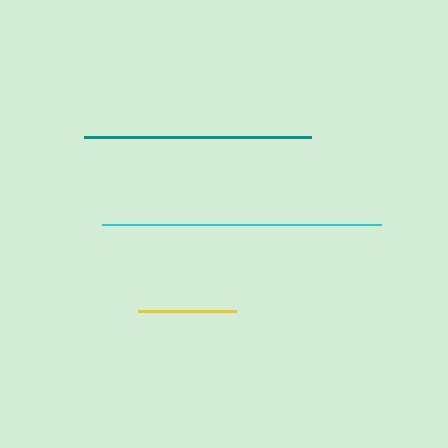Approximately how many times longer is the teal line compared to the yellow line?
The teal line is approximately 2.3 times the length of the yellow line.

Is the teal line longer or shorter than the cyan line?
The cyan line is longer than the teal line.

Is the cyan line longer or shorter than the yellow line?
The cyan line is longer than the yellow line.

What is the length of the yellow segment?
The yellow segment is approximately 98 pixels long.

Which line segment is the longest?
The cyan line is the longest at approximately 279 pixels.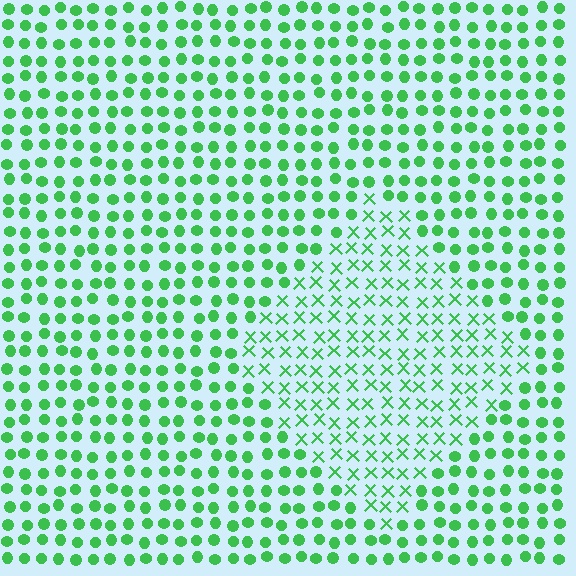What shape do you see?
I see a diamond.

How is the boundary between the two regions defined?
The boundary is defined by a change in element shape: X marks inside vs. circles outside. All elements share the same color and spacing.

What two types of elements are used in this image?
The image uses X marks inside the diamond region and circles outside it.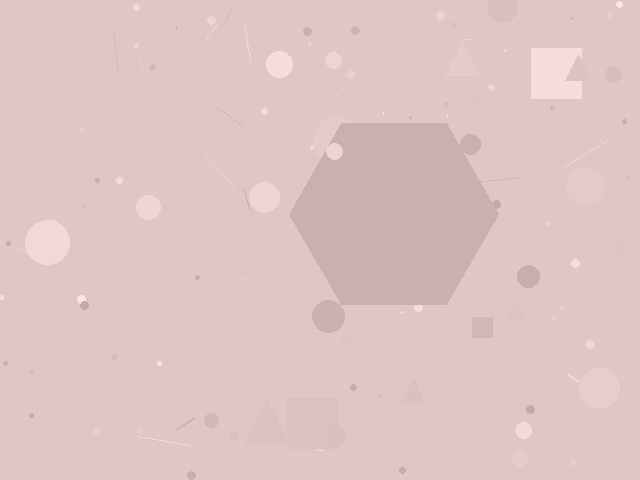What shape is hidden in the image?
A hexagon is hidden in the image.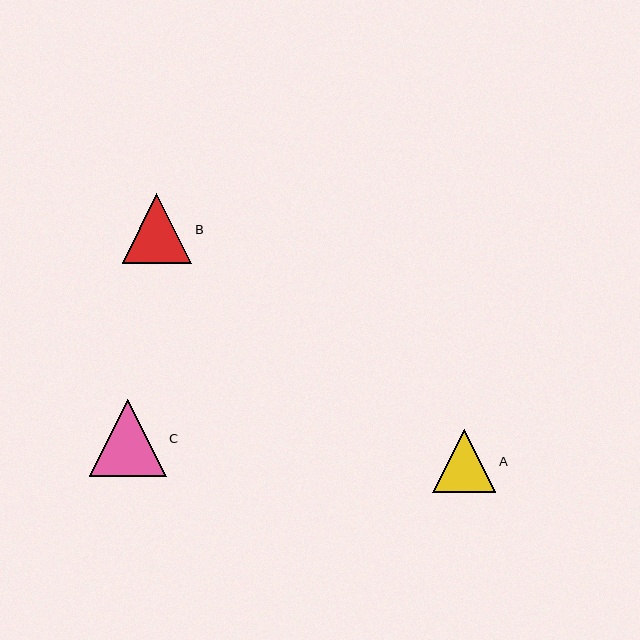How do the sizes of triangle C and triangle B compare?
Triangle C and triangle B are approximately the same size.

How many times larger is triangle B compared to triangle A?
Triangle B is approximately 1.1 times the size of triangle A.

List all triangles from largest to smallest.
From largest to smallest: C, B, A.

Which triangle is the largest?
Triangle C is the largest with a size of approximately 76 pixels.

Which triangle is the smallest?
Triangle A is the smallest with a size of approximately 63 pixels.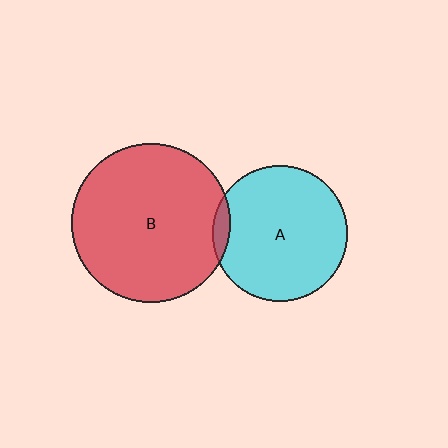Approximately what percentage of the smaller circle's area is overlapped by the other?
Approximately 5%.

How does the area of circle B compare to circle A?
Approximately 1.4 times.